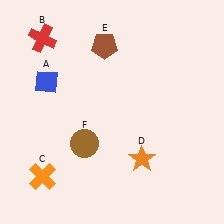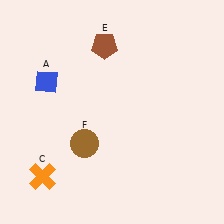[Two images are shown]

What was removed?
The red cross (B), the orange star (D) were removed in Image 2.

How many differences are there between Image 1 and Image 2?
There are 2 differences between the two images.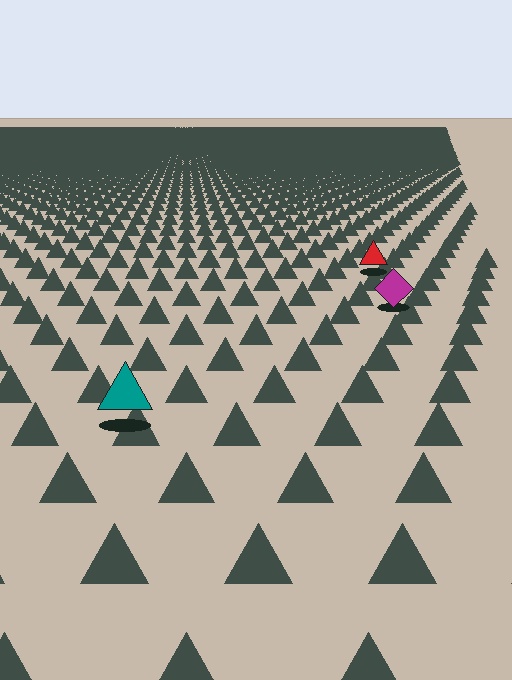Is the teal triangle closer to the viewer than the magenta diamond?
Yes. The teal triangle is closer — you can tell from the texture gradient: the ground texture is coarser near it.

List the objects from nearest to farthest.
From nearest to farthest: the teal triangle, the magenta diamond, the red triangle.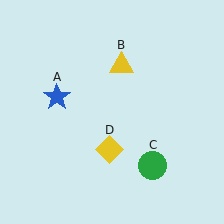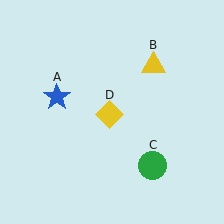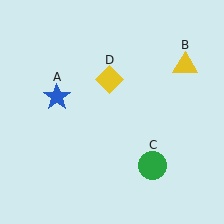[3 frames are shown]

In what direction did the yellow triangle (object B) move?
The yellow triangle (object B) moved right.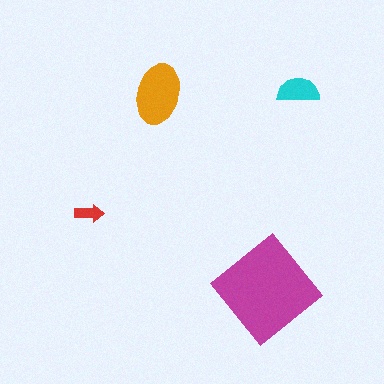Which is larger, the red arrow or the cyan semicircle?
The cyan semicircle.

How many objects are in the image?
There are 4 objects in the image.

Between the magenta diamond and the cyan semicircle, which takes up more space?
The magenta diamond.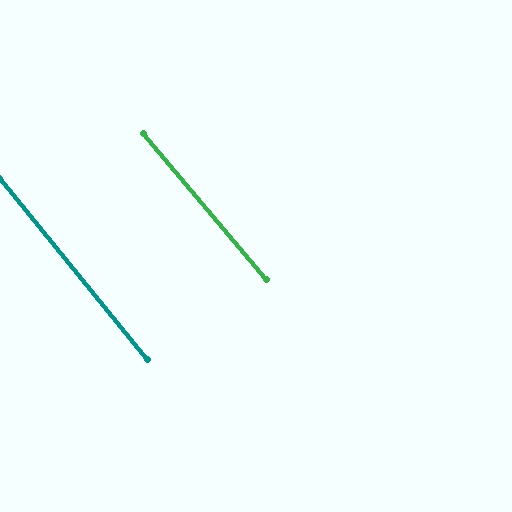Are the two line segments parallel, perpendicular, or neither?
Parallel — their directions differ by only 0.4°.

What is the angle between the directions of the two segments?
Approximately 0 degrees.